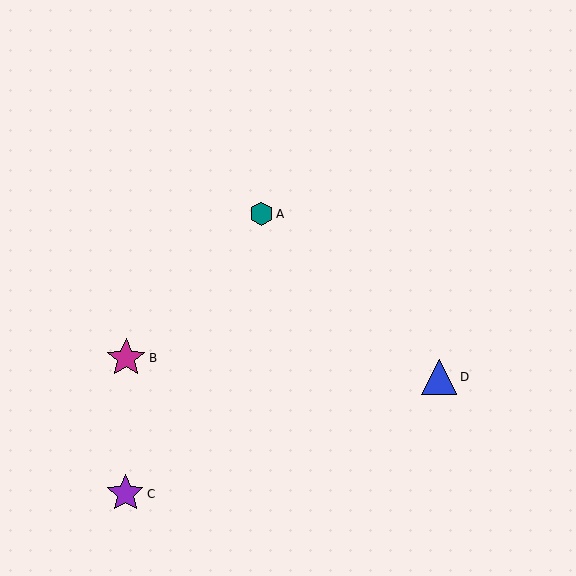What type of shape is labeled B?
Shape B is a magenta star.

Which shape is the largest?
The magenta star (labeled B) is the largest.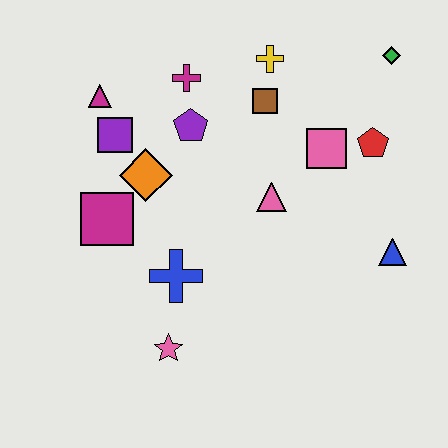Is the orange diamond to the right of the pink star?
No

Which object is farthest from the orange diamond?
The green diamond is farthest from the orange diamond.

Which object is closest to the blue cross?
The pink star is closest to the blue cross.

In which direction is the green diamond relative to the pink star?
The green diamond is above the pink star.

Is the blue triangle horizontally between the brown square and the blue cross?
No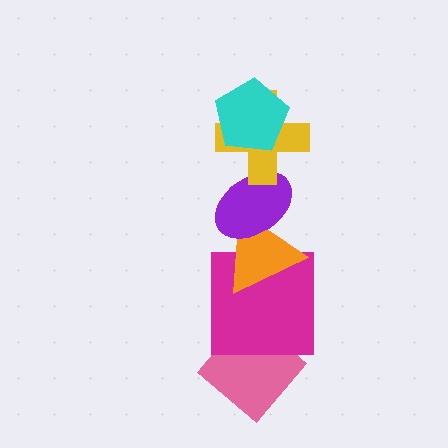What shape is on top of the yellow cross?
The cyan pentagon is on top of the yellow cross.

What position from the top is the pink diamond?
The pink diamond is 6th from the top.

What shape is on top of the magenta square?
The orange triangle is on top of the magenta square.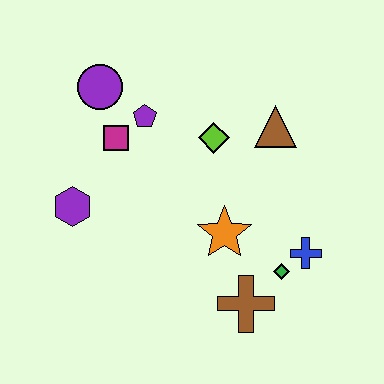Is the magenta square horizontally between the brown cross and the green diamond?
No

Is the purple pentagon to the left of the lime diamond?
Yes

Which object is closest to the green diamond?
The blue cross is closest to the green diamond.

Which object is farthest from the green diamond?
The purple circle is farthest from the green diamond.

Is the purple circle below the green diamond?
No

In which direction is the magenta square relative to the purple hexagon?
The magenta square is above the purple hexagon.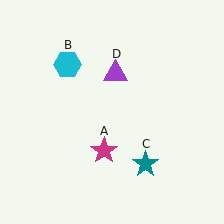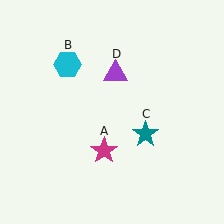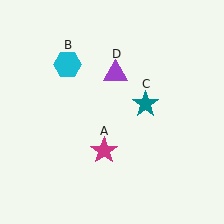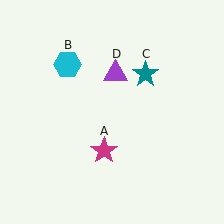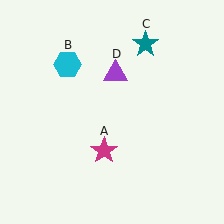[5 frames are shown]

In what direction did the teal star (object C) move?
The teal star (object C) moved up.